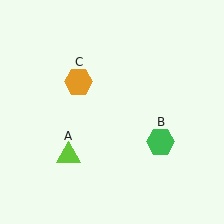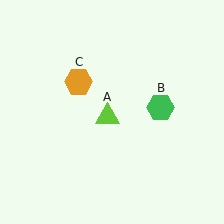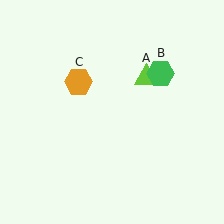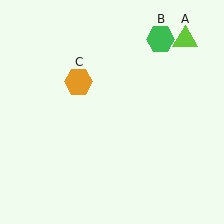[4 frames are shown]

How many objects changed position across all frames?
2 objects changed position: lime triangle (object A), green hexagon (object B).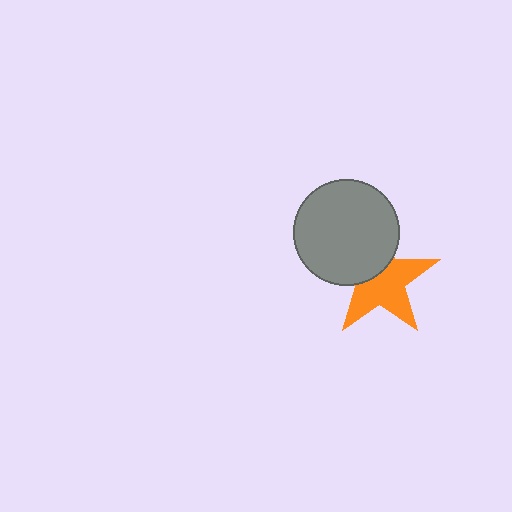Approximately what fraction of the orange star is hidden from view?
Roughly 38% of the orange star is hidden behind the gray circle.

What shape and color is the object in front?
The object in front is a gray circle.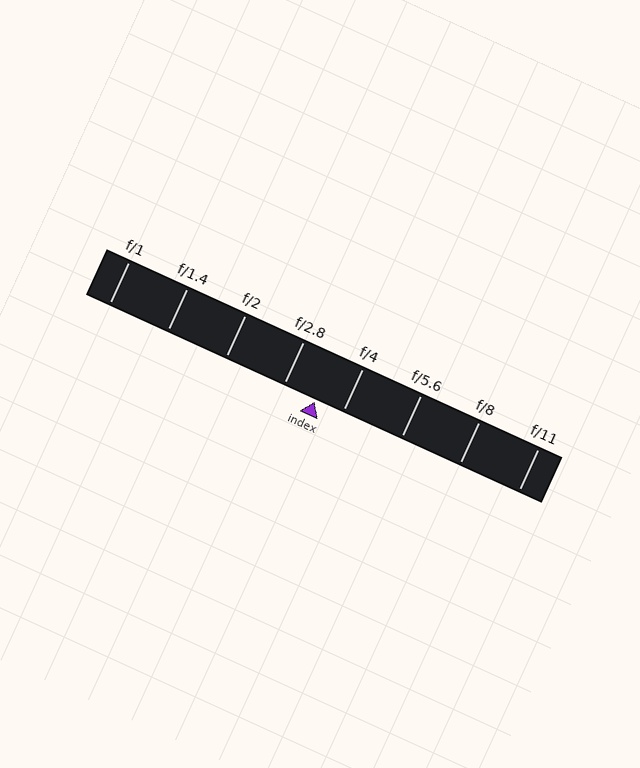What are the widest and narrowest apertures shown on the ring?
The widest aperture shown is f/1 and the narrowest is f/11.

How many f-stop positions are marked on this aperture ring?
There are 8 f-stop positions marked.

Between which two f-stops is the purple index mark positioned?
The index mark is between f/2.8 and f/4.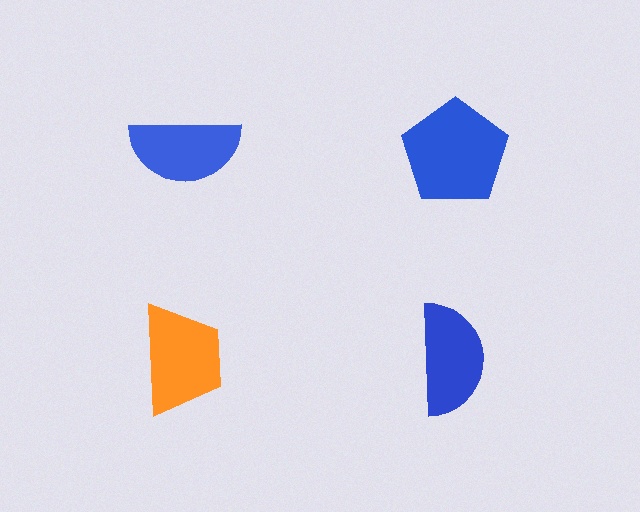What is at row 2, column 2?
A blue semicircle.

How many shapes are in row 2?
2 shapes.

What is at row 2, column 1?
An orange trapezoid.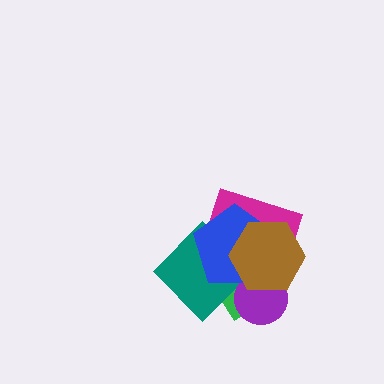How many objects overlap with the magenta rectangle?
4 objects overlap with the magenta rectangle.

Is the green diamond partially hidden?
Yes, it is partially covered by another shape.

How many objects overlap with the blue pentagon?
5 objects overlap with the blue pentagon.